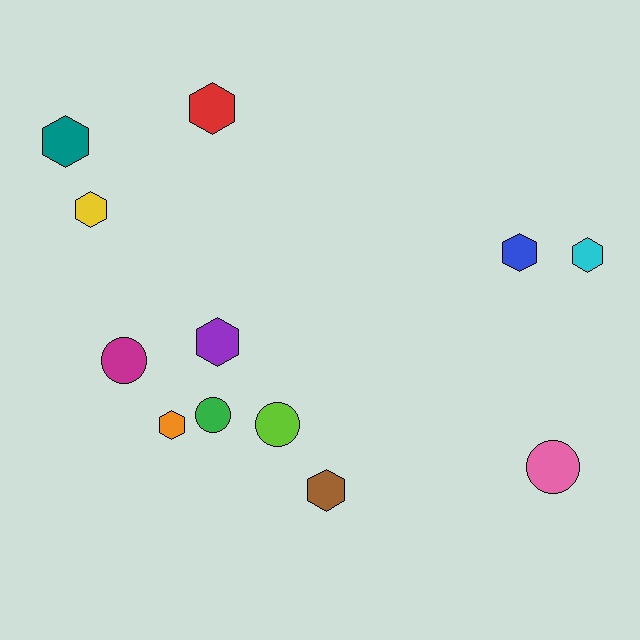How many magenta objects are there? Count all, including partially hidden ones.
There is 1 magenta object.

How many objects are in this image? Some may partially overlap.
There are 12 objects.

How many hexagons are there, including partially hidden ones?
There are 8 hexagons.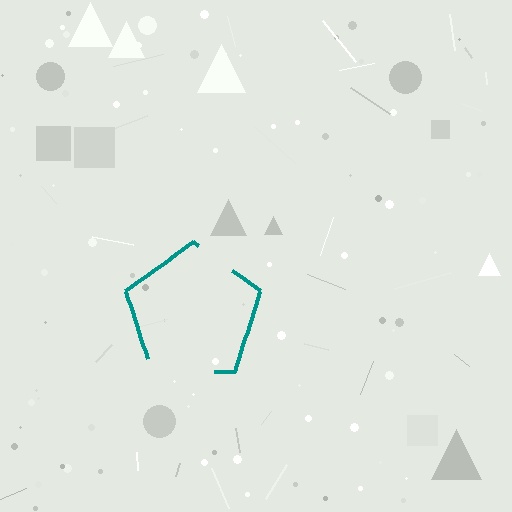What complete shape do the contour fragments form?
The contour fragments form a pentagon.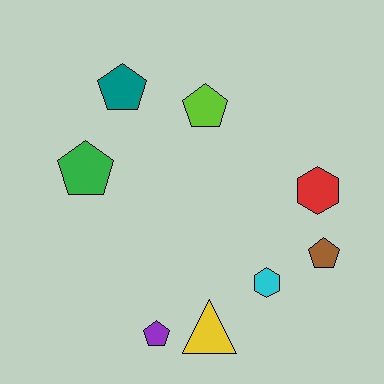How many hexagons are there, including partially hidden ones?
There are 2 hexagons.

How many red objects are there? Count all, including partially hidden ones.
There is 1 red object.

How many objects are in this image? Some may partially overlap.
There are 8 objects.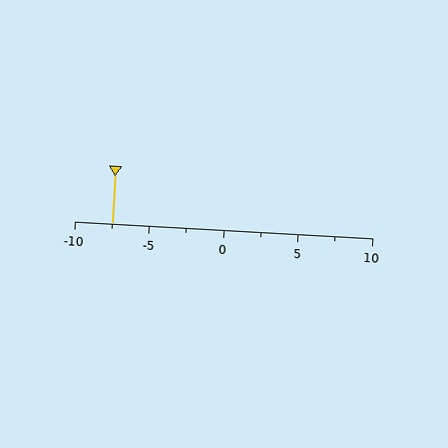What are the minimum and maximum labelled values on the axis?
The axis runs from -10 to 10.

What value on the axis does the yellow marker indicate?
The marker indicates approximately -7.5.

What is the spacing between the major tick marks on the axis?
The major ticks are spaced 5 apart.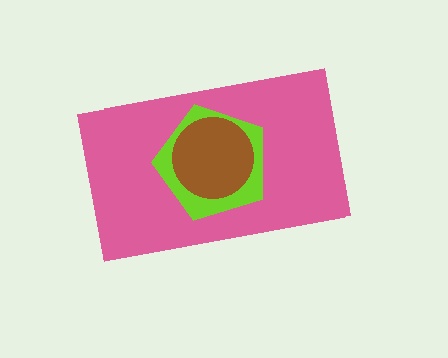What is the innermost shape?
The brown circle.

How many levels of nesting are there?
3.